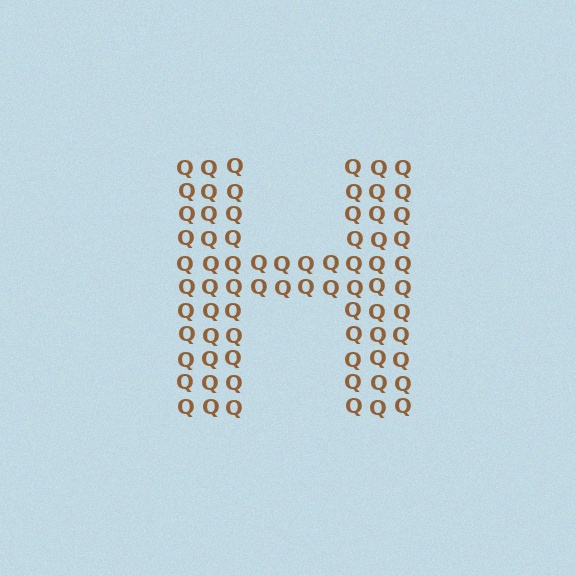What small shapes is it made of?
It is made of small letter Q's.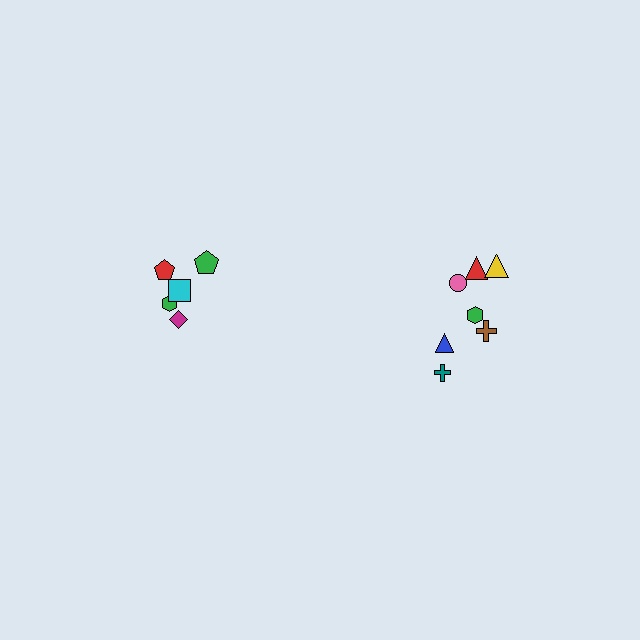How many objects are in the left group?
There are 5 objects.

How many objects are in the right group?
There are 7 objects.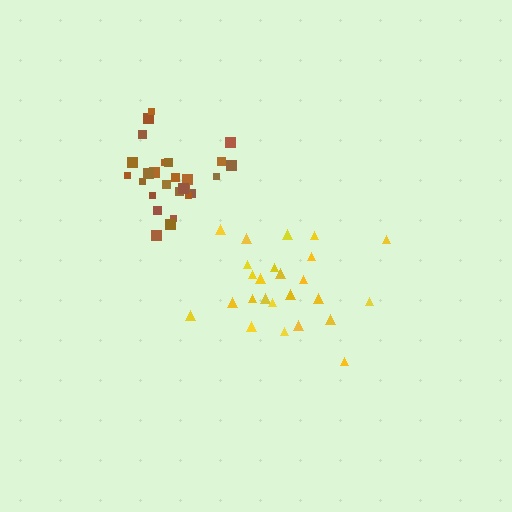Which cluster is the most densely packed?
Brown.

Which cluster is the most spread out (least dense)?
Yellow.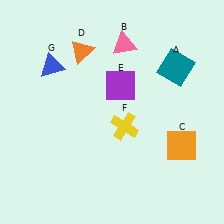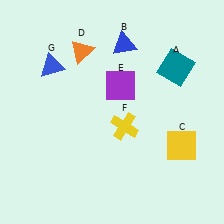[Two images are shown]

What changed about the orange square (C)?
In Image 1, C is orange. In Image 2, it changed to yellow.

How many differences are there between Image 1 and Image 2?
There are 2 differences between the two images.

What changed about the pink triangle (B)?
In Image 1, B is pink. In Image 2, it changed to blue.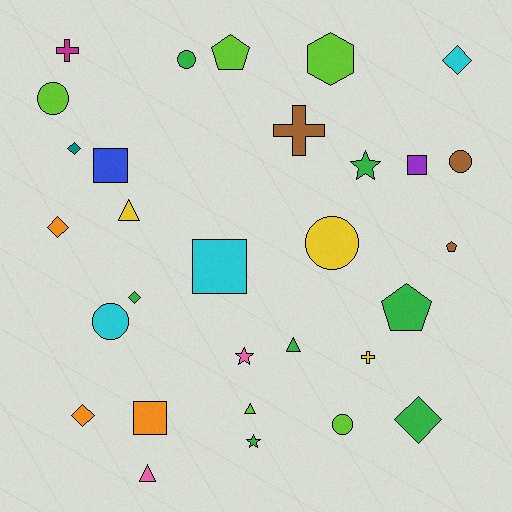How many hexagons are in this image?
There is 1 hexagon.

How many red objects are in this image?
There are no red objects.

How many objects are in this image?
There are 30 objects.